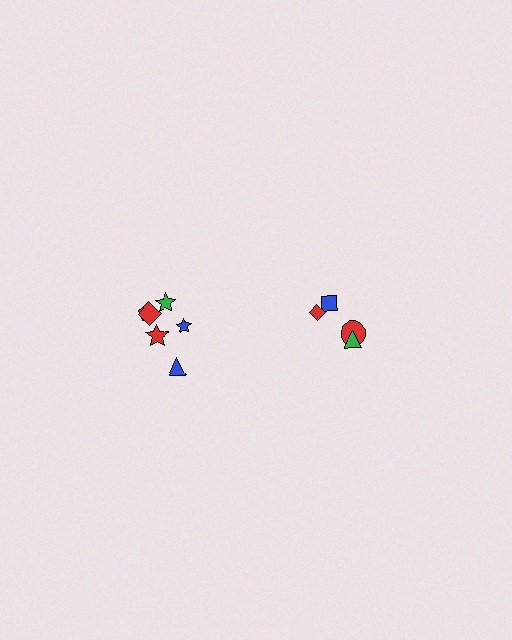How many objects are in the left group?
There are 6 objects.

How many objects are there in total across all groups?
There are 10 objects.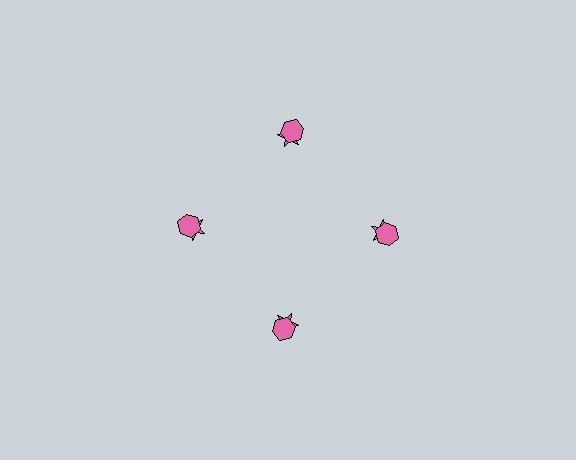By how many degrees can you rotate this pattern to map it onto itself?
The pattern maps onto itself every 90 degrees of rotation.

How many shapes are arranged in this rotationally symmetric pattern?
There are 8 shapes, arranged in 4 groups of 2.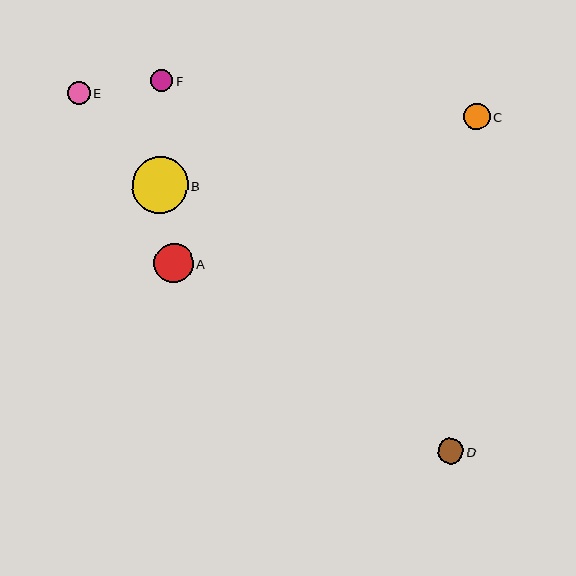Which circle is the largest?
Circle B is the largest with a size of approximately 56 pixels.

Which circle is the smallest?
Circle F is the smallest with a size of approximately 22 pixels.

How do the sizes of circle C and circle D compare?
Circle C and circle D are approximately the same size.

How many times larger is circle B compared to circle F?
Circle B is approximately 2.5 times the size of circle F.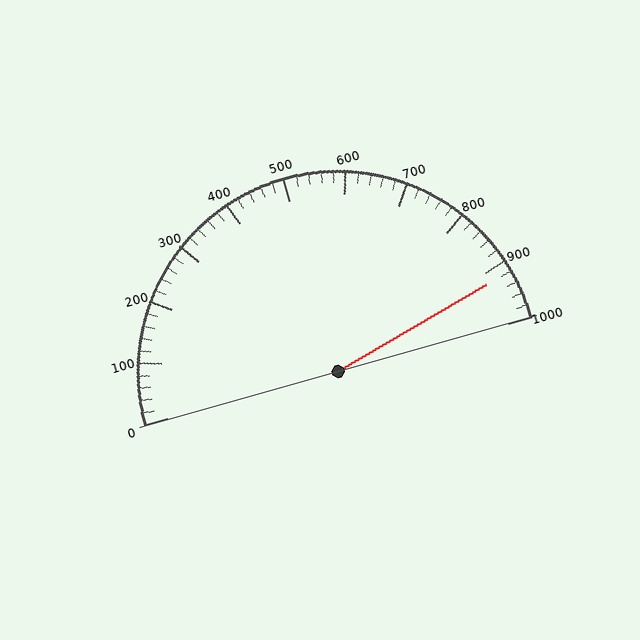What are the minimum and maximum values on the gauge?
The gauge ranges from 0 to 1000.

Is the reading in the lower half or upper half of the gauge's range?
The reading is in the upper half of the range (0 to 1000).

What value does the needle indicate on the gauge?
The needle indicates approximately 920.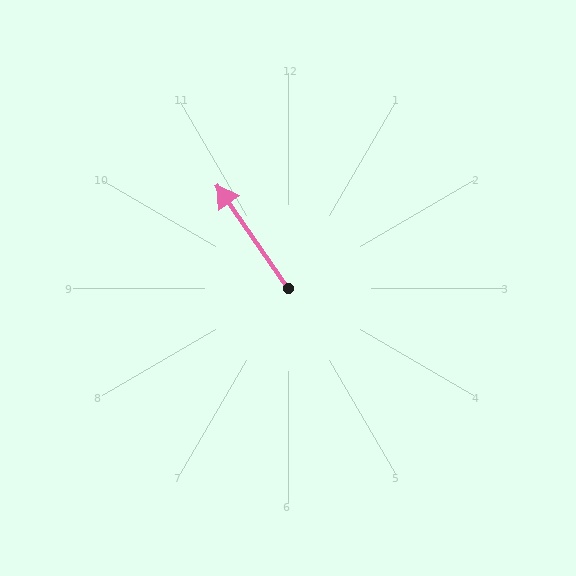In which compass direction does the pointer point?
Northwest.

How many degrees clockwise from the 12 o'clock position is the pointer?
Approximately 325 degrees.